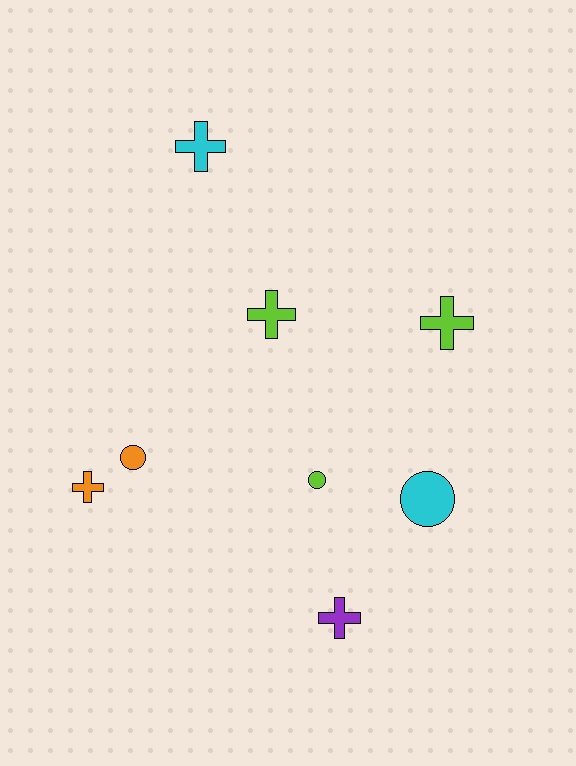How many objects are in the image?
There are 8 objects.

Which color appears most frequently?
Lime, with 3 objects.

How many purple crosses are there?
There is 1 purple cross.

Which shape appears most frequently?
Cross, with 5 objects.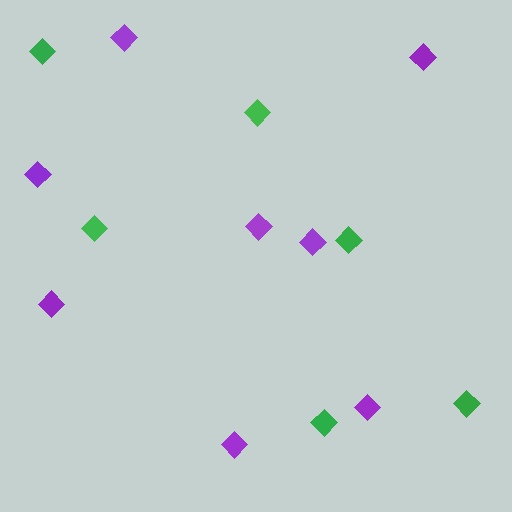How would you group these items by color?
There are 2 groups: one group of purple diamonds (8) and one group of green diamonds (6).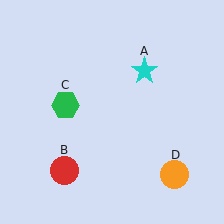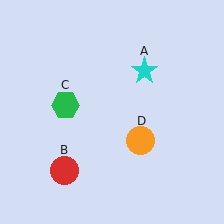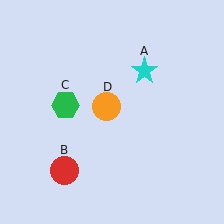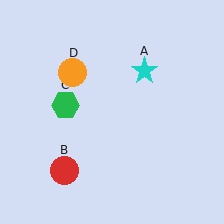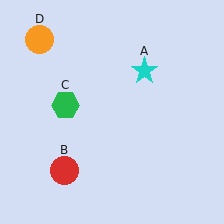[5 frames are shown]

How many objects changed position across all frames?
1 object changed position: orange circle (object D).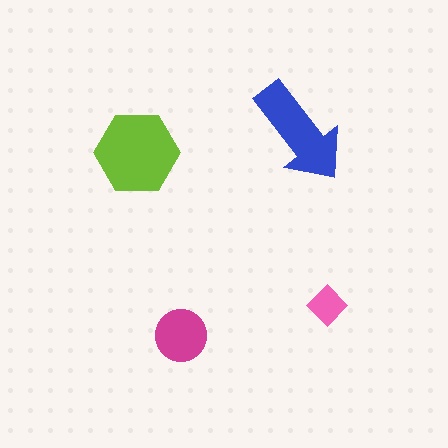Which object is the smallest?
The pink diamond.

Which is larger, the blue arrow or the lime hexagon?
The lime hexagon.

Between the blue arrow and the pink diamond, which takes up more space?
The blue arrow.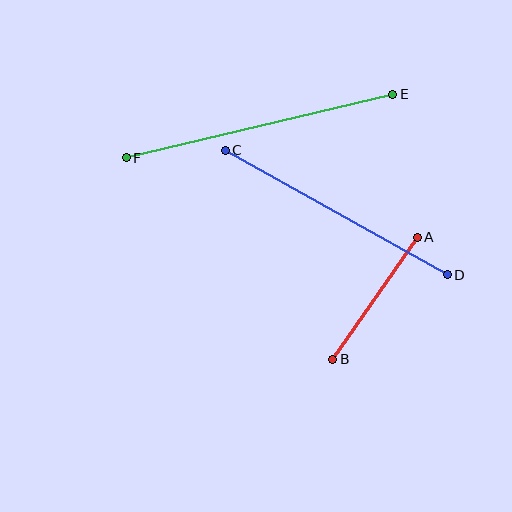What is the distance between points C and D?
The distance is approximately 254 pixels.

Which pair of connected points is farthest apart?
Points E and F are farthest apart.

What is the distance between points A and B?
The distance is approximately 148 pixels.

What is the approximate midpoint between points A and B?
The midpoint is at approximately (375, 298) pixels.